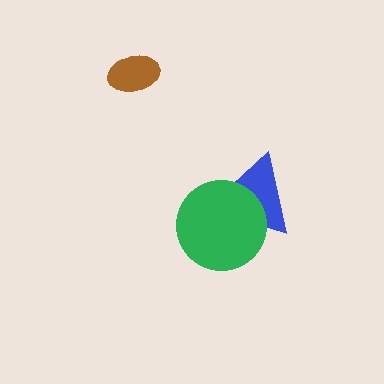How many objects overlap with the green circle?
1 object overlaps with the green circle.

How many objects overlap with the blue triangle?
1 object overlaps with the blue triangle.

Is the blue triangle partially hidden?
Yes, it is partially covered by another shape.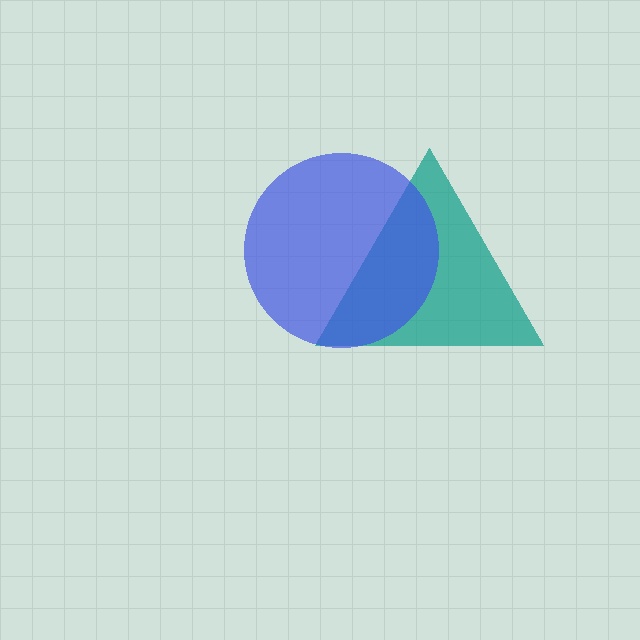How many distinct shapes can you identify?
There are 2 distinct shapes: a teal triangle, a blue circle.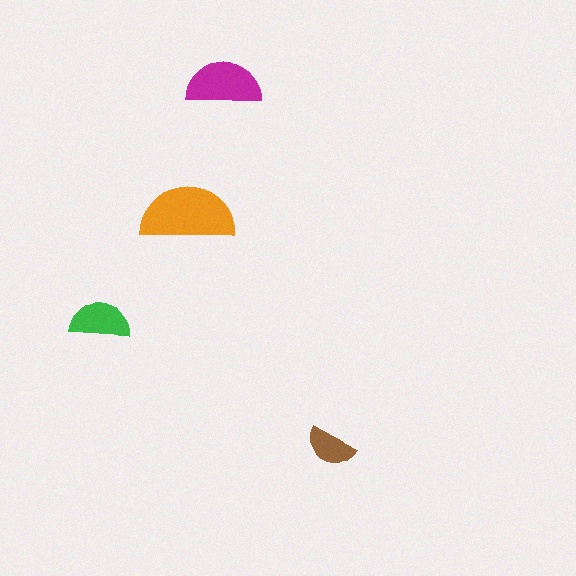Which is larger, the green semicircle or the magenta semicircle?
The magenta one.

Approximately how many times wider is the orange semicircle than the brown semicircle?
About 2 times wider.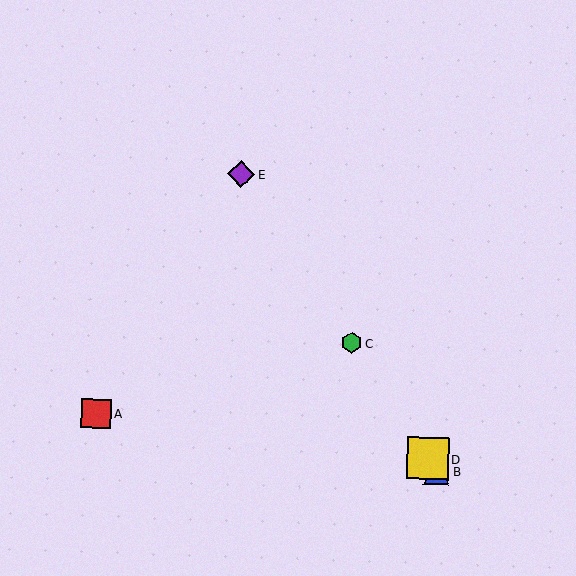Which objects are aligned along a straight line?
Objects B, C, D, E are aligned along a straight line.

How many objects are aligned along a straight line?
4 objects (B, C, D, E) are aligned along a straight line.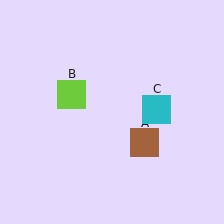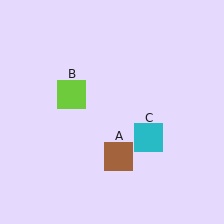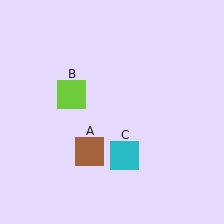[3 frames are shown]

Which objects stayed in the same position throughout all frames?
Lime square (object B) remained stationary.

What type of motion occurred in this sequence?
The brown square (object A), cyan square (object C) rotated clockwise around the center of the scene.